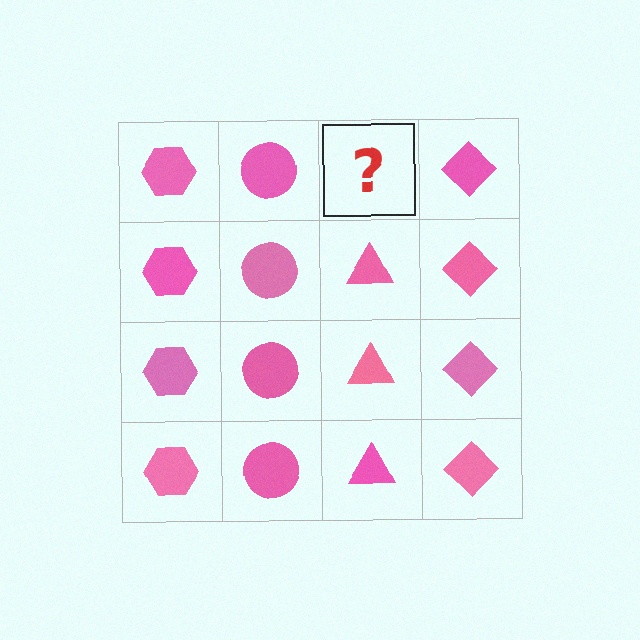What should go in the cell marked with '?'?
The missing cell should contain a pink triangle.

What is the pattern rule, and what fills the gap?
The rule is that each column has a consistent shape. The gap should be filled with a pink triangle.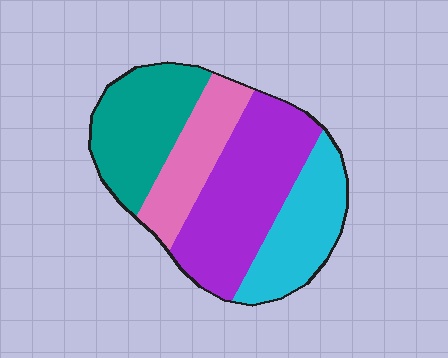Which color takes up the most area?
Purple, at roughly 35%.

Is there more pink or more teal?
Teal.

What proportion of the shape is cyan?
Cyan covers roughly 20% of the shape.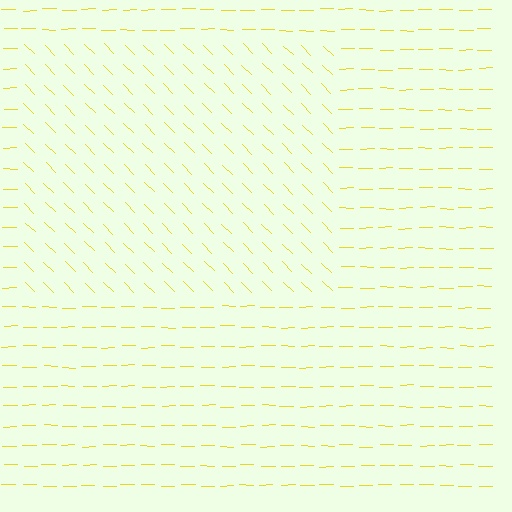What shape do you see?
I see a rectangle.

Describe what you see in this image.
The image is filled with small yellow line segments. A rectangle region in the image has lines oriented differently from the surrounding lines, creating a visible texture boundary.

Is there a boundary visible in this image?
Yes, there is a texture boundary formed by a change in line orientation.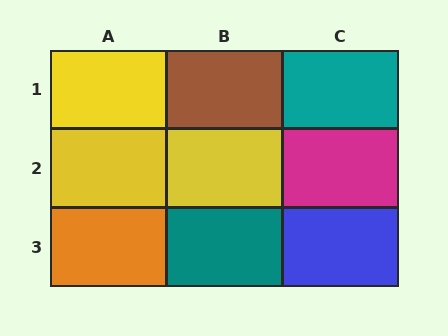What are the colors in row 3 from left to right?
Orange, teal, blue.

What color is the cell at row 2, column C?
Magenta.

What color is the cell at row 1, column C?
Teal.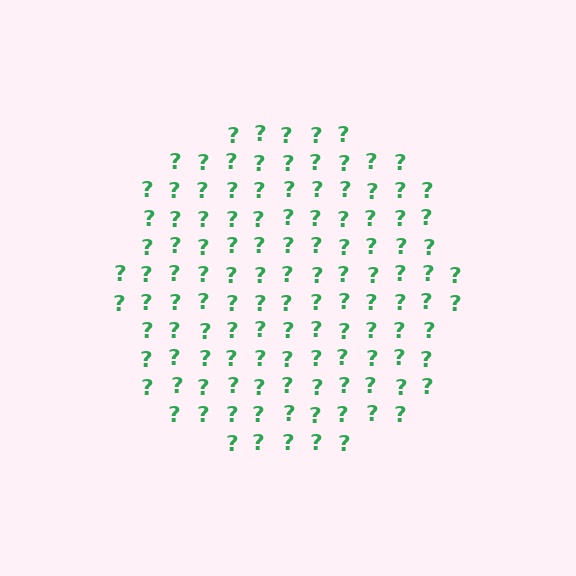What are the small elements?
The small elements are question marks.